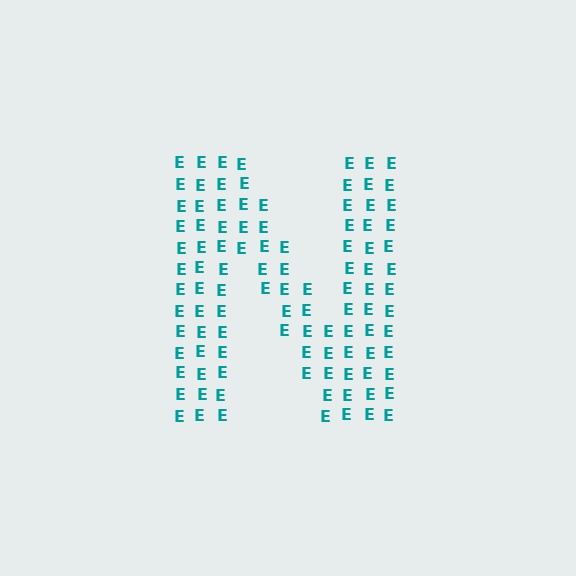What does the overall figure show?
The overall figure shows the letter N.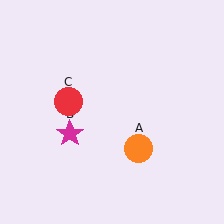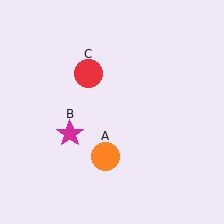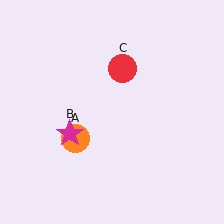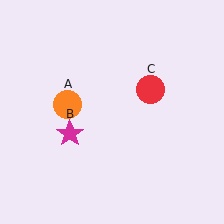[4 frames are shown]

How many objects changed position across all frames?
2 objects changed position: orange circle (object A), red circle (object C).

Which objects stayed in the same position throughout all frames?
Magenta star (object B) remained stationary.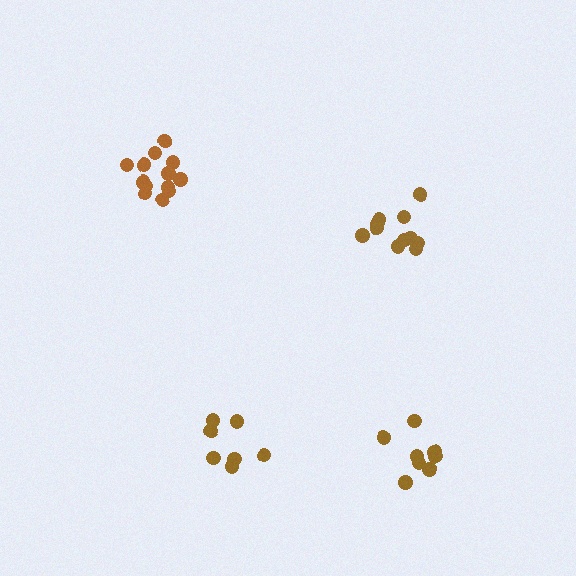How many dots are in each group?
Group 1: 11 dots, Group 2: 13 dots, Group 3: 7 dots, Group 4: 8 dots (39 total).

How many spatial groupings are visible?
There are 4 spatial groupings.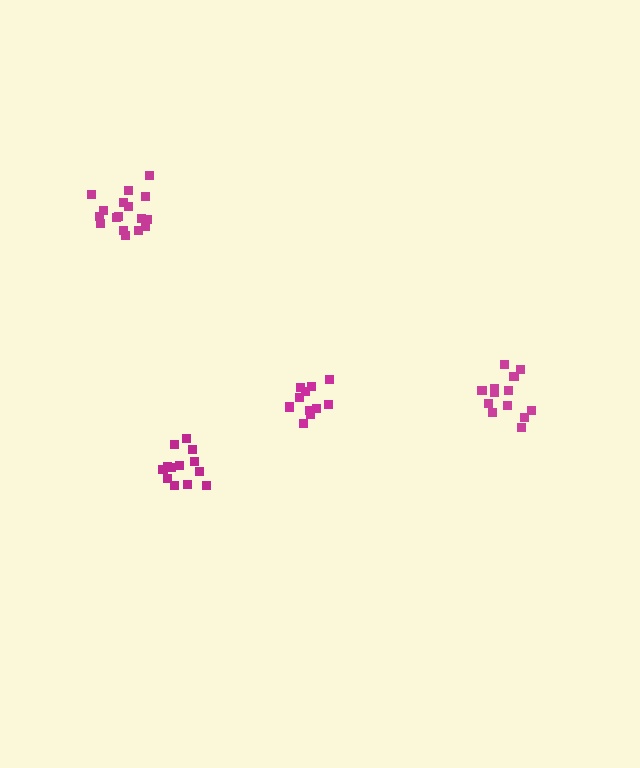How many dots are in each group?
Group 1: 11 dots, Group 2: 14 dots, Group 3: 17 dots, Group 4: 13 dots (55 total).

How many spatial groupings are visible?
There are 4 spatial groupings.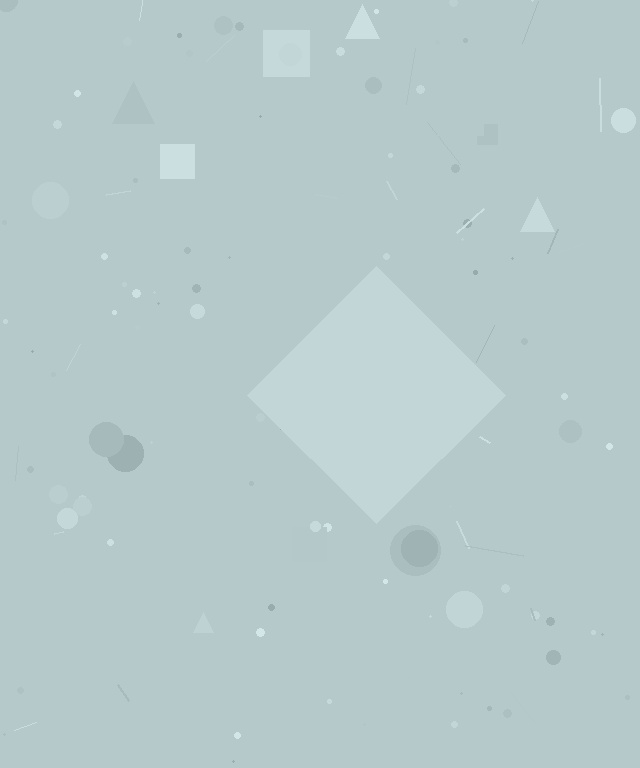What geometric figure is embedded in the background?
A diamond is embedded in the background.